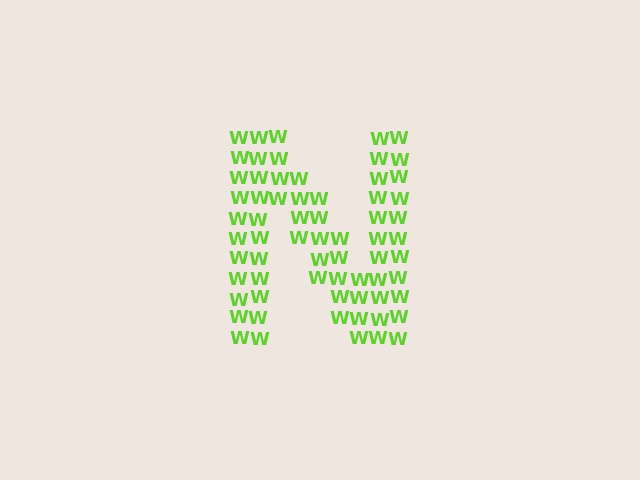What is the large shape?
The large shape is the letter N.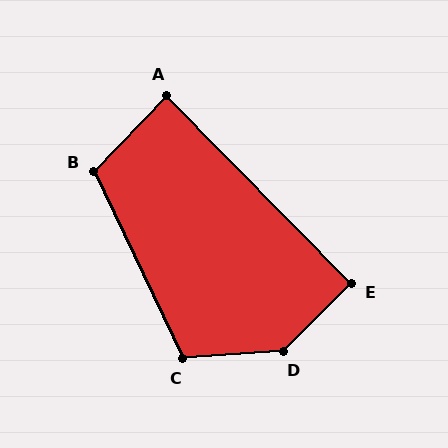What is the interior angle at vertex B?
Approximately 111 degrees (obtuse).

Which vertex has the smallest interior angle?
A, at approximately 88 degrees.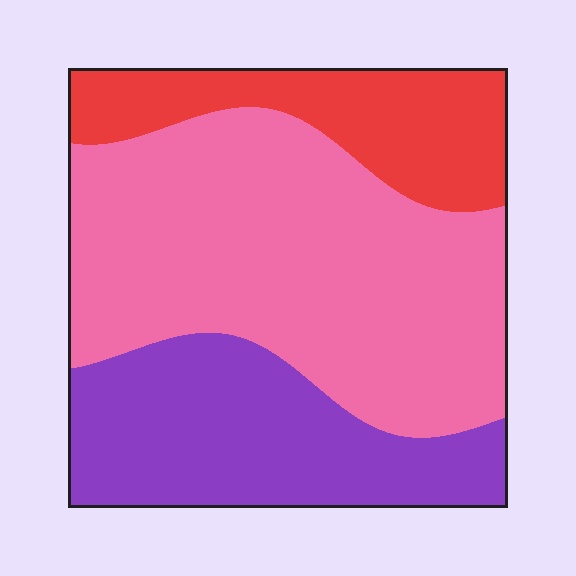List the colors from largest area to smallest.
From largest to smallest: pink, purple, red.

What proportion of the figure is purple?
Purple covers roughly 30% of the figure.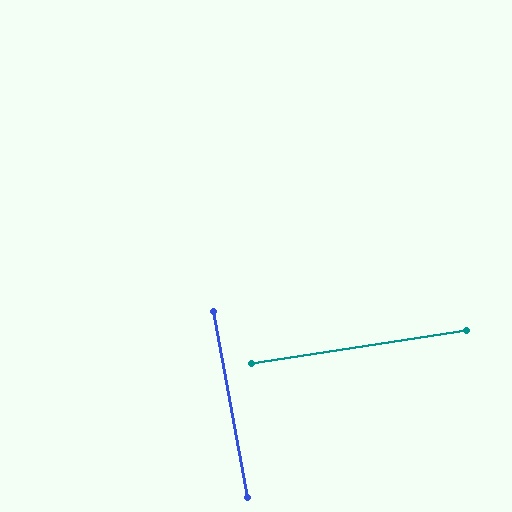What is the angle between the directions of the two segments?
Approximately 88 degrees.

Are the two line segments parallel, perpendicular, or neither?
Perpendicular — they meet at approximately 88°.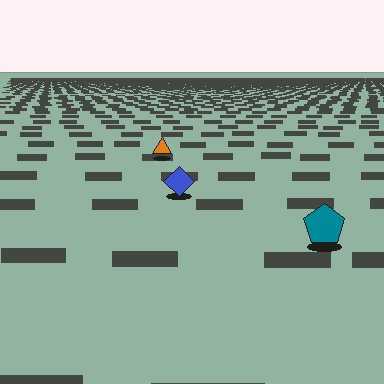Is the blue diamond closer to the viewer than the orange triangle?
Yes. The blue diamond is closer — you can tell from the texture gradient: the ground texture is coarser near it.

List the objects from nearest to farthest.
From nearest to farthest: the teal pentagon, the blue diamond, the orange triangle.